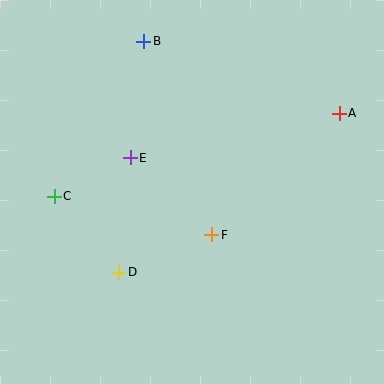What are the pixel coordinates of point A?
Point A is at (339, 113).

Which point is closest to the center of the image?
Point F at (212, 235) is closest to the center.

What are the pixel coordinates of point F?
Point F is at (212, 235).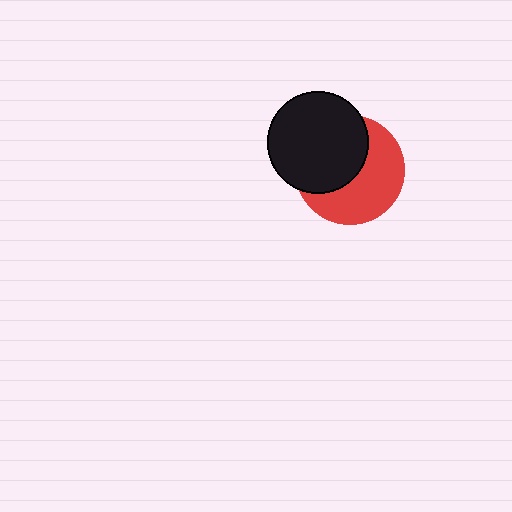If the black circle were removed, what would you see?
You would see the complete red circle.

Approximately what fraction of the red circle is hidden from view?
Roughly 47% of the red circle is hidden behind the black circle.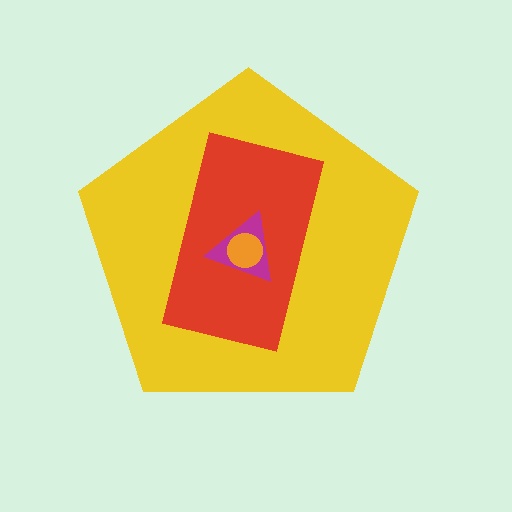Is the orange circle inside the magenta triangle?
Yes.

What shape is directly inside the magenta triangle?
The orange circle.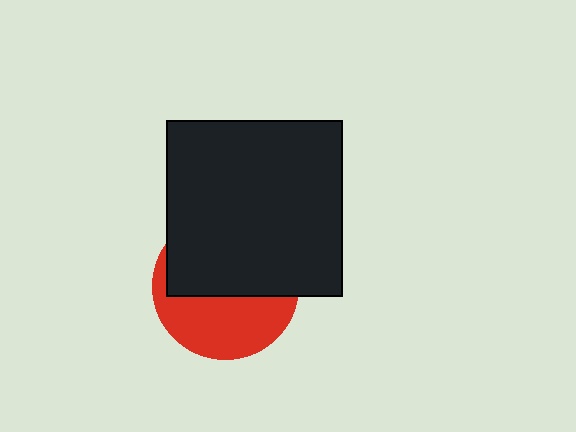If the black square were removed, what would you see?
You would see the complete red circle.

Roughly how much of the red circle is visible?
A small part of it is visible (roughly 44%).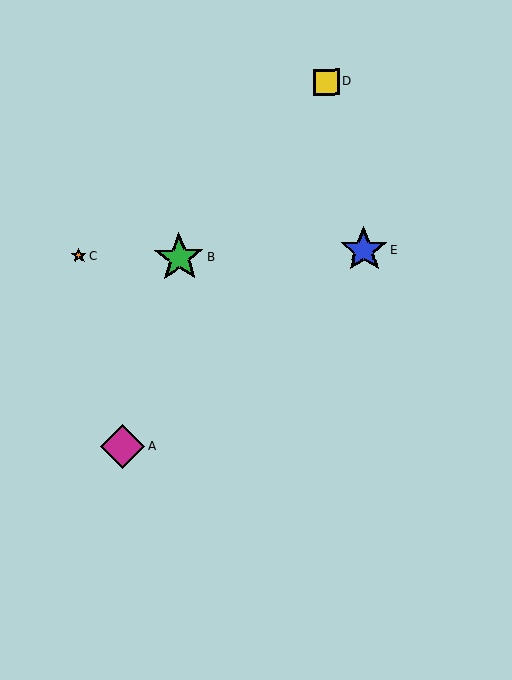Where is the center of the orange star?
The center of the orange star is at (79, 256).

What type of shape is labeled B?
Shape B is a green star.